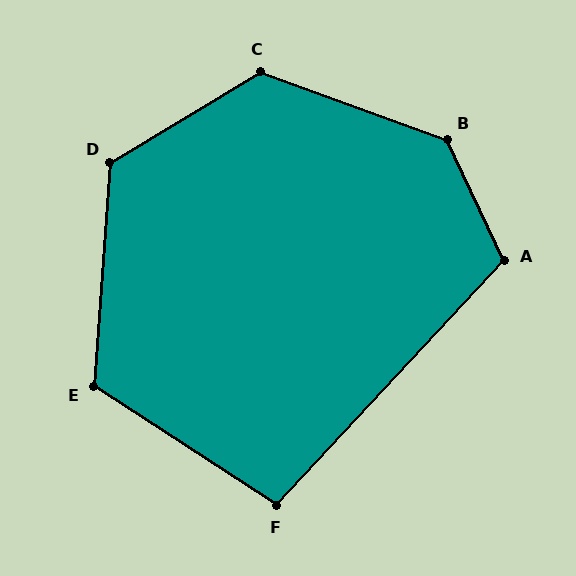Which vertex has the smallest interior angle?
F, at approximately 100 degrees.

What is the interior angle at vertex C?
Approximately 129 degrees (obtuse).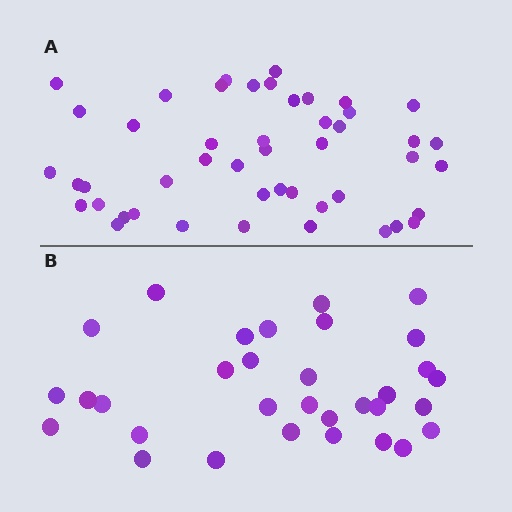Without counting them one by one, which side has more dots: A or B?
Region A (the top region) has more dots.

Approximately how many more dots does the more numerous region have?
Region A has approximately 15 more dots than region B.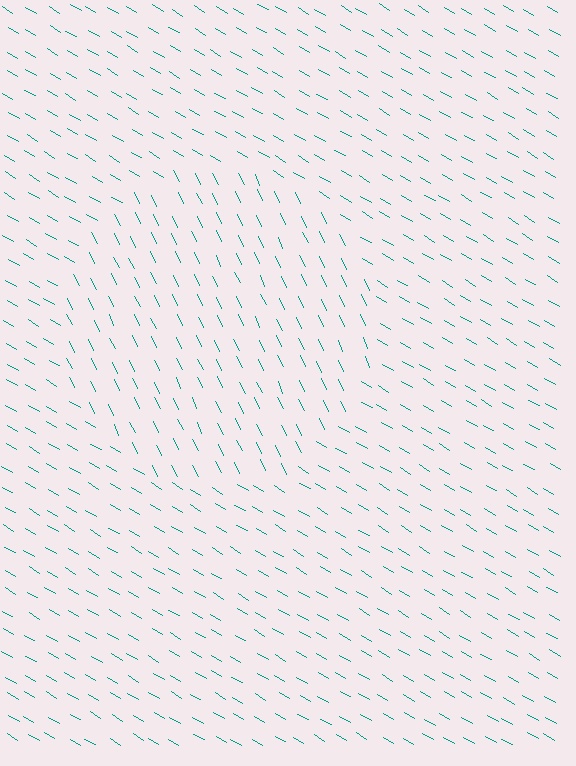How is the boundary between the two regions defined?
The boundary is defined purely by a change in line orientation (approximately 34 degrees difference). All lines are the same color and thickness.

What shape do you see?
I see a circle.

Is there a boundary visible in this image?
Yes, there is a texture boundary formed by a change in line orientation.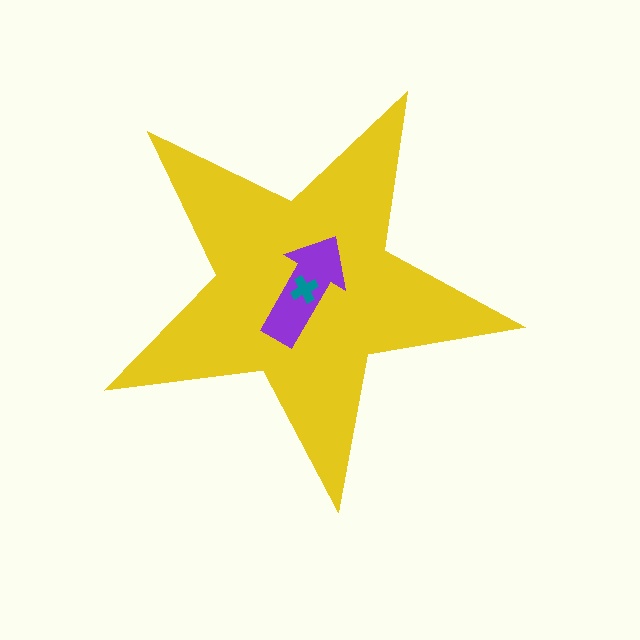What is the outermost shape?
The yellow star.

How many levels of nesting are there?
3.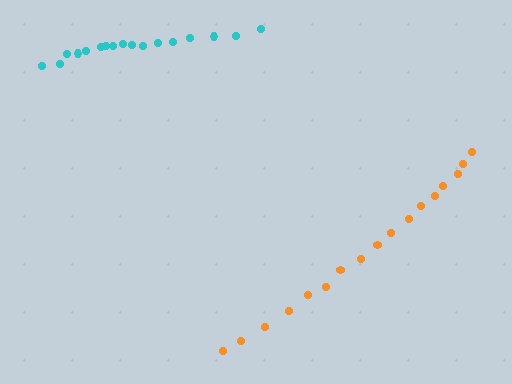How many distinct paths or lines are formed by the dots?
There are 2 distinct paths.